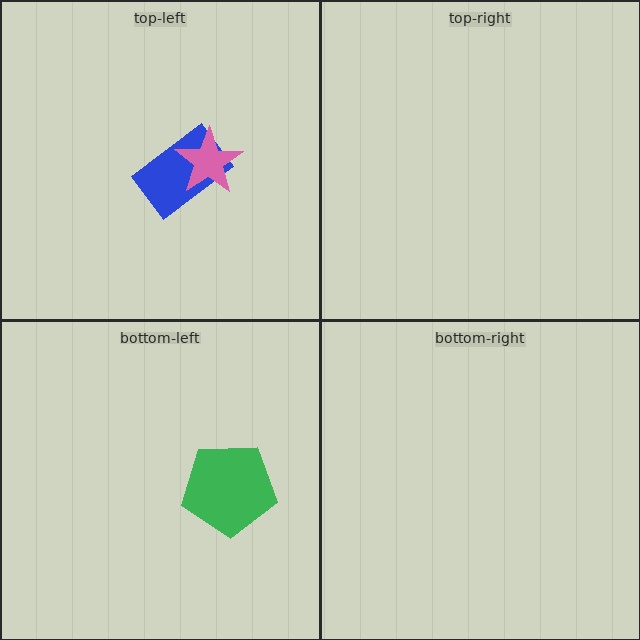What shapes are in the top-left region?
The blue rectangle, the pink star.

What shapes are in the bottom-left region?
The green pentagon.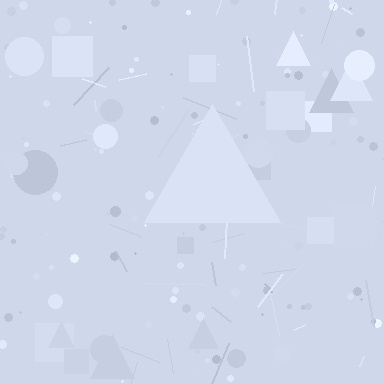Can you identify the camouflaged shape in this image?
The camouflaged shape is a triangle.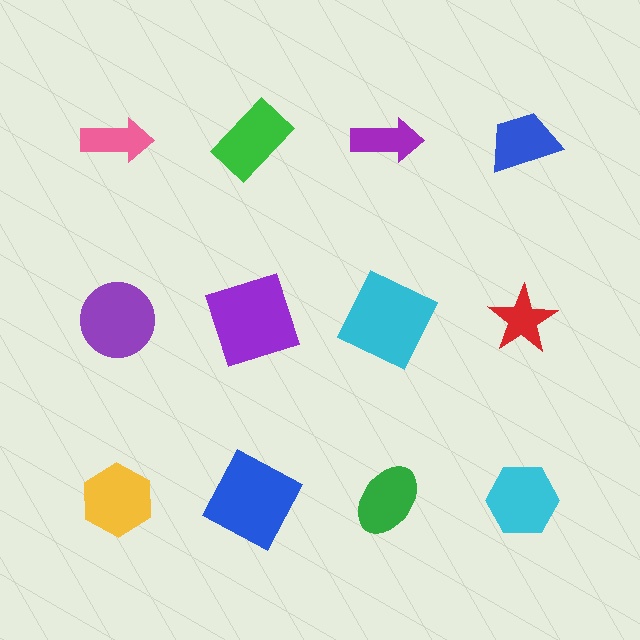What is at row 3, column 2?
A blue square.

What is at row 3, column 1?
A yellow hexagon.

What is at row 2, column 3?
A cyan square.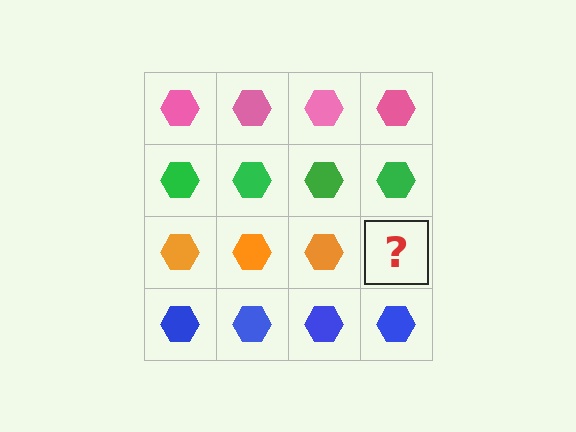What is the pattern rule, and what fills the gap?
The rule is that each row has a consistent color. The gap should be filled with an orange hexagon.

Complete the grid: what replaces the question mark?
The question mark should be replaced with an orange hexagon.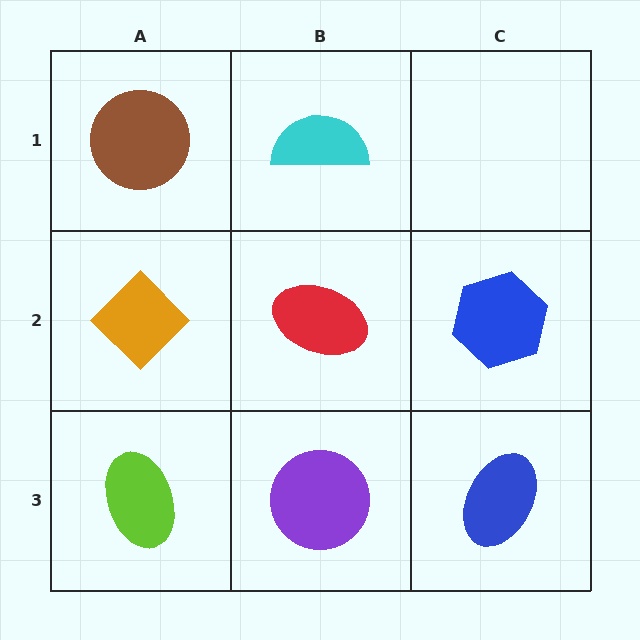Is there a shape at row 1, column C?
No, that cell is empty.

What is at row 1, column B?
A cyan semicircle.